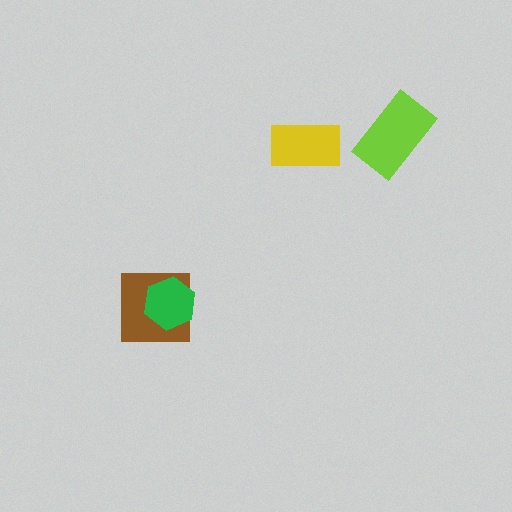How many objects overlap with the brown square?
1 object overlaps with the brown square.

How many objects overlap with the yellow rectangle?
0 objects overlap with the yellow rectangle.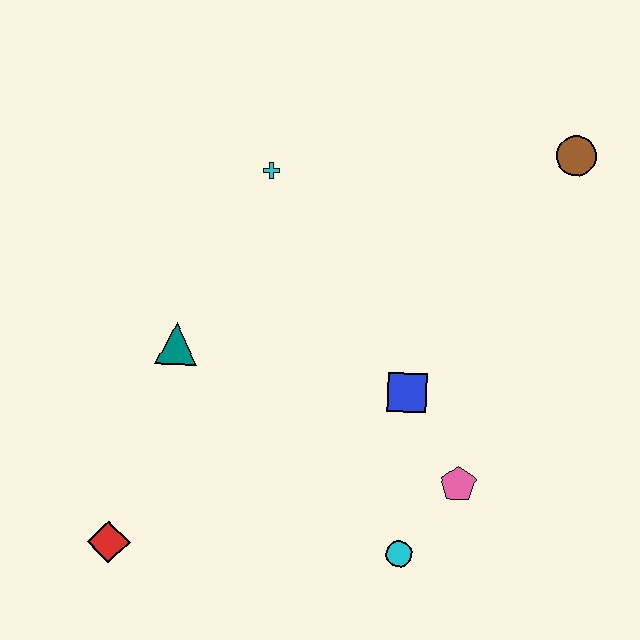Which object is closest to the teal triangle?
The cyan cross is closest to the teal triangle.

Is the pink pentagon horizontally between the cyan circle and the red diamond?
No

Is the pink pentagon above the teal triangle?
No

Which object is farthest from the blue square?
The red diamond is farthest from the blue square.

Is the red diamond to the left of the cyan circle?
Yes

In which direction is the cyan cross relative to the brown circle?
The cyan cross is to the left of the brown circle.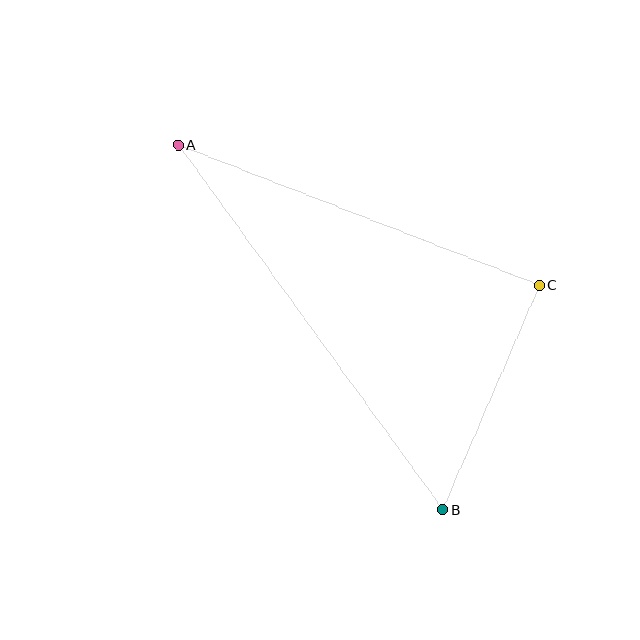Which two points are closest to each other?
Points B and C are closest to each other.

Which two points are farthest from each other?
Points A and B are farthest from each other.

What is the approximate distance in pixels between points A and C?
The distance between A and C is approximately 387 pixels.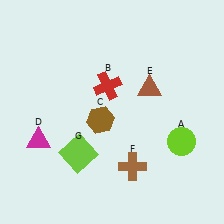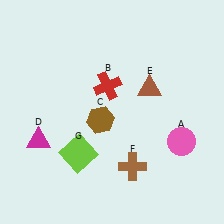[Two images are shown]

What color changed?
The circle (A) changed from lime in Image 1 to pink in Image 2.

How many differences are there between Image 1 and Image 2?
There is 1 difference between the two images.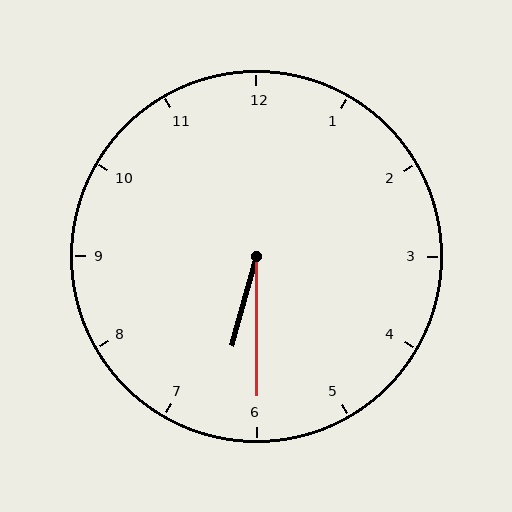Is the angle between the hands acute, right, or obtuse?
It is acute.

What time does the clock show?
6:30.